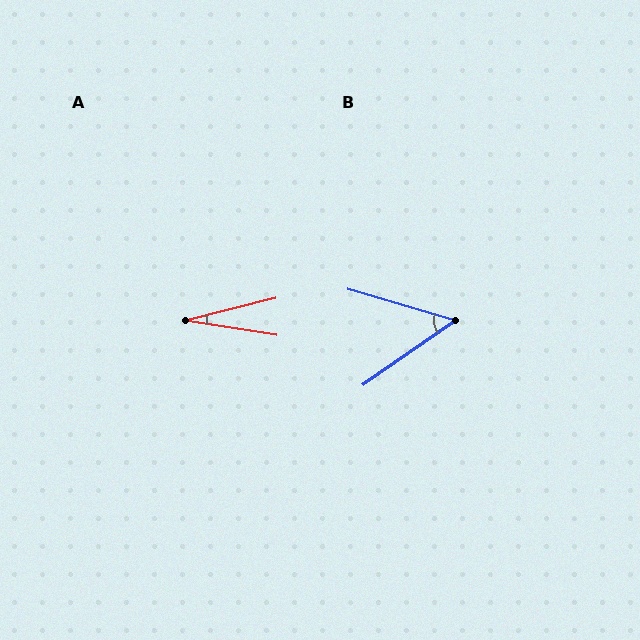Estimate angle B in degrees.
Approximately 51 degrees.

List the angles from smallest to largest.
A (23°), B (51°).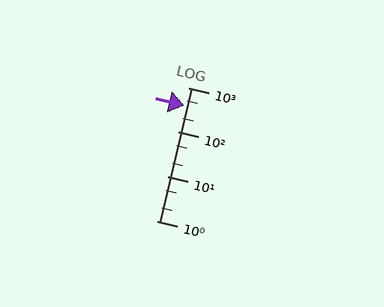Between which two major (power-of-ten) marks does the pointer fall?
The pointer is between 100 and 1000.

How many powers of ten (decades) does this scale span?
The scale spans 3 decades, from 1 to 1000.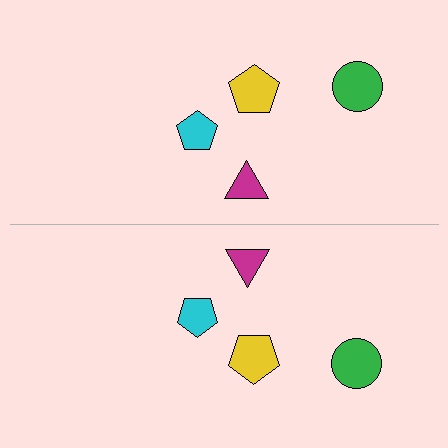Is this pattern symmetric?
Yes, this pattern has bilateral (reflection) symmetry.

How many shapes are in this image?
There are 8 shapes in this image.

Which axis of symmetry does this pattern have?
The pattern has a horizontal axis of symmetry running through the center of the image.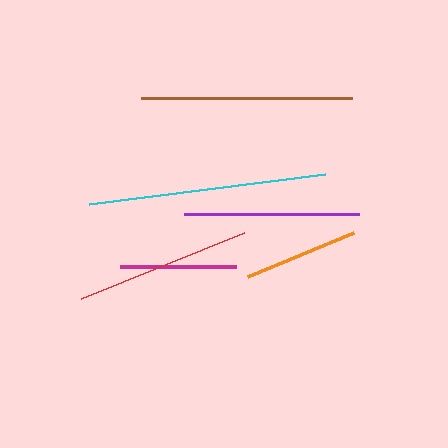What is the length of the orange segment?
The orange segment is approximately 115 pixels long.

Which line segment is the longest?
The cyan line is the longest at approximately 238 pixels.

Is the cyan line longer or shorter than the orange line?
The cyan line is longer than the orange line.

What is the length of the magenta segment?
The magenta segment is approximately 116 pixels long.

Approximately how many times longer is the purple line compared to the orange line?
The purple line is approximately 1.5 times the length of the orange line.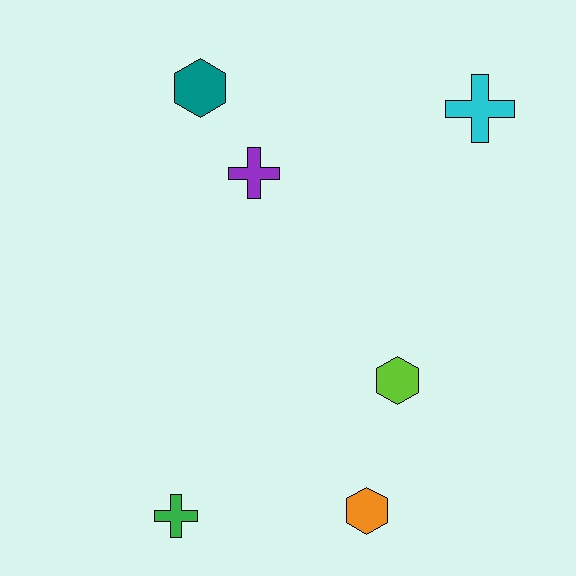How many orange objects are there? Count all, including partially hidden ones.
There is 1 orange object.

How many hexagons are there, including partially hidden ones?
There are 3 hexagons.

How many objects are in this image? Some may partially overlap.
There are 6 objects.